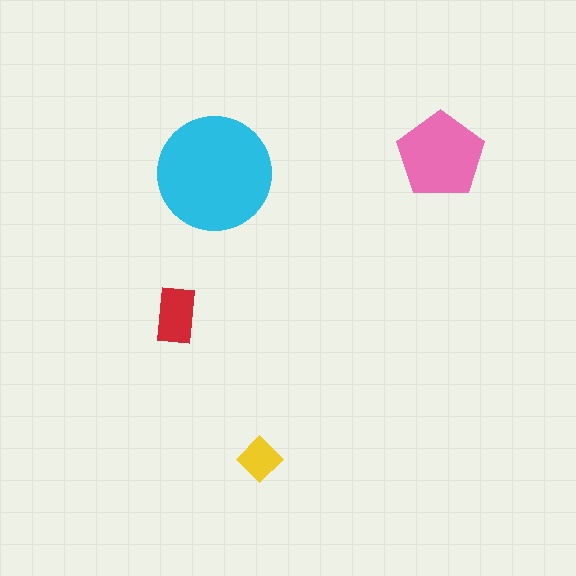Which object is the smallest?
The yellow diamond.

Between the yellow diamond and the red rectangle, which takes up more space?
The red rectangle.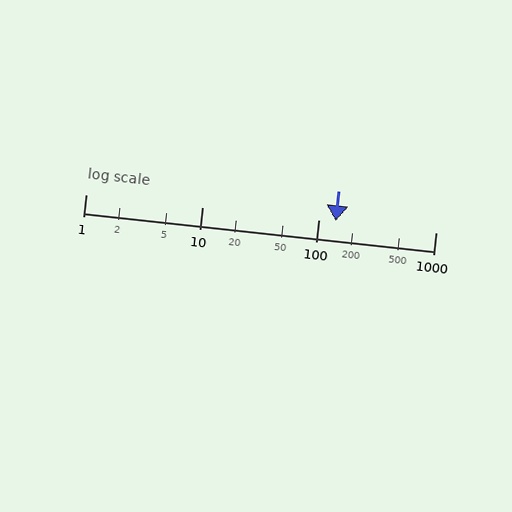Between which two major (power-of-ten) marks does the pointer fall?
The pointer is between 100 and 1000.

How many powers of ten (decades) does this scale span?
The scale spans 3 decades, from 1 to 1000.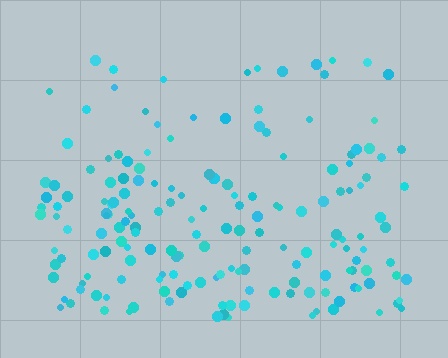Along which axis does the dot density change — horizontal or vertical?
Vertical.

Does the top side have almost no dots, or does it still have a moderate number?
Still a moderate number, just noticeably fewer than the bottom.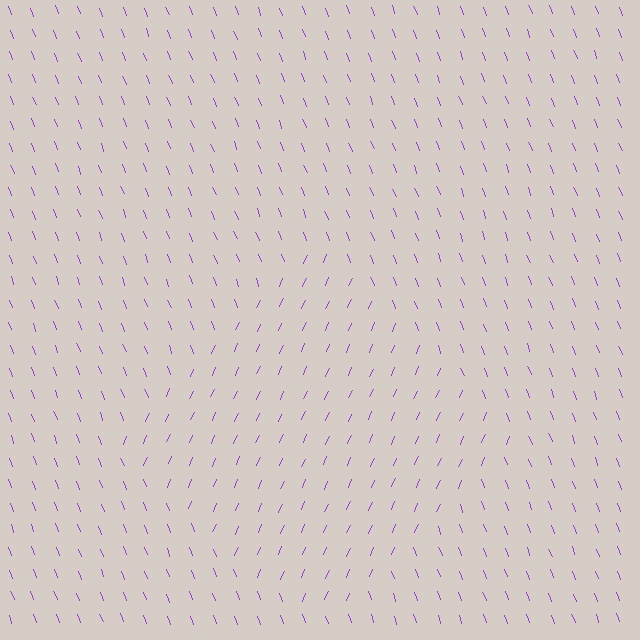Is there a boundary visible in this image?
Yes, there is a texture boundary formed by a change in line orientation.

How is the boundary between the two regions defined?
The boundary is defined purely by a change in line orientation (approximately 45 degrees difference). All lines are the same color and thickness.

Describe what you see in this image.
The image is filled with small purple line segments. A diamond region in the image has lines oriented differently from the surrounding lines, creating a visible texture boundary.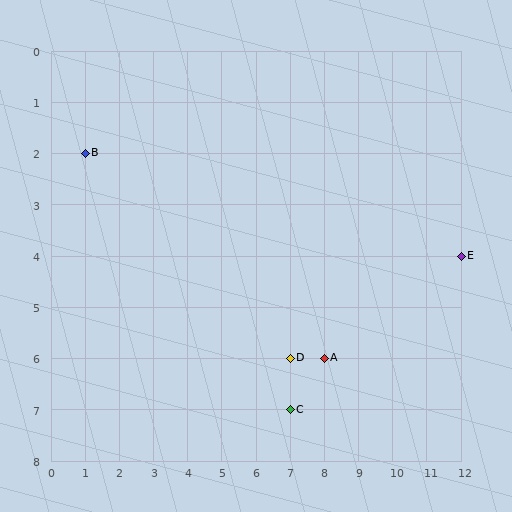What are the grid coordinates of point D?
Point D is at grid coordinates (7, 6).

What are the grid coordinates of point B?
Point B is at grid coordinates (1, 2).